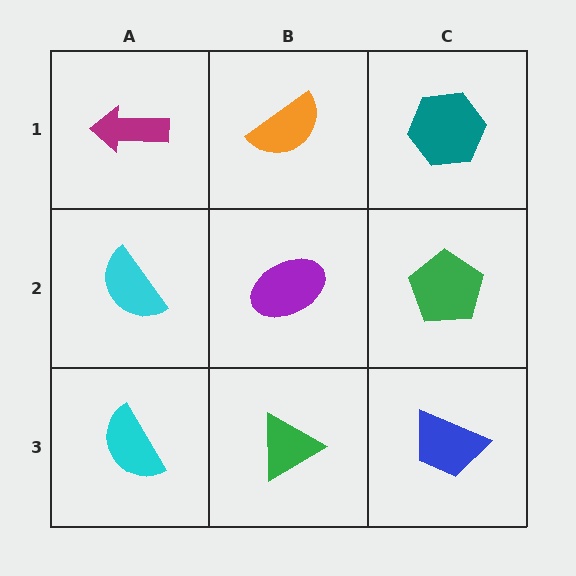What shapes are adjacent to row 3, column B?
A purple ellipse (row 2, column B), a cyan semicircle (row 3, column A), a blue trapezoid (row 3, column C).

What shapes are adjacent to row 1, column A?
A cyan semicircle (row 2, column A), an orange semicircle (row 1, column B).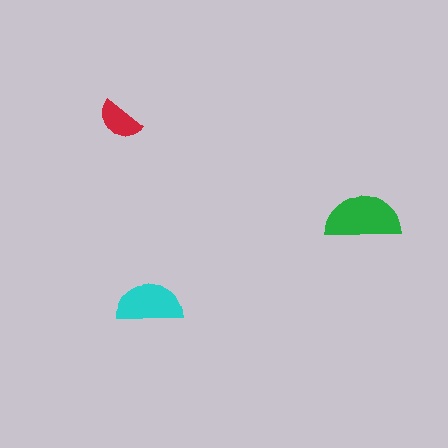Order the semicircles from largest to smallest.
the green one, the cyan one, the red one.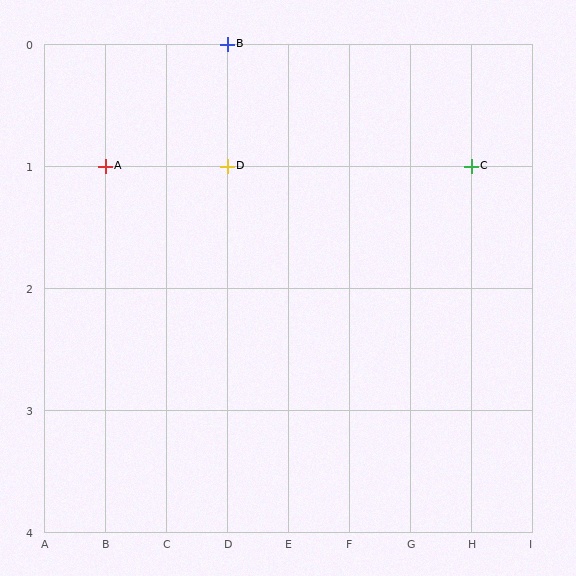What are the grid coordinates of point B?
Point B is at grid coordinates (D, 0).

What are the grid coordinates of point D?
Point D is at grid coordinates (D, 1).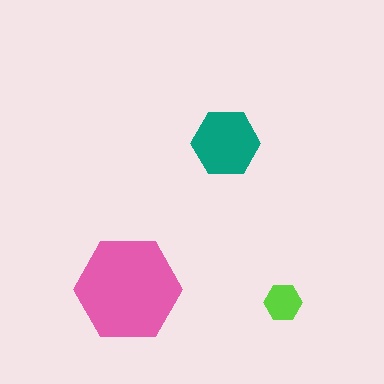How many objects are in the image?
There are 3 objects in the image.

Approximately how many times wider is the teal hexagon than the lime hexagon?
About 2 times wider.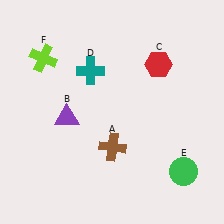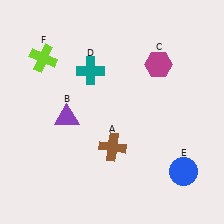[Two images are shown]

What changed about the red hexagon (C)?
In Image 1, C is red. In Image 2, it changed to magenta.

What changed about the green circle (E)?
In Image 1, E is green. In Image 2, it changed to blue.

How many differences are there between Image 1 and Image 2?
There are 2 differences between the two images.